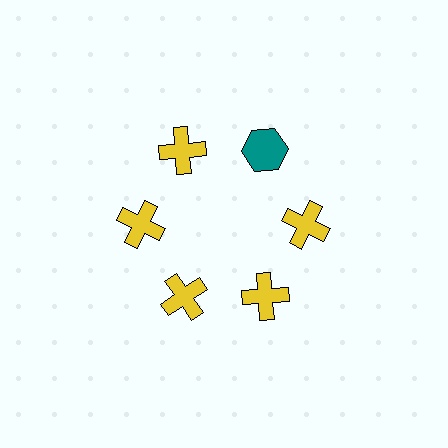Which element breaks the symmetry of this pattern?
The teal hexagon at roughly the 1 o'clock position breaks the symmetry. All other shapes are yellow crosses.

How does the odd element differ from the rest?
It differs in both color (teal instead of yellow) and shape (hexagon instead of cross).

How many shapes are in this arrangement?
There are 6 shapes arranged in a ring pattern.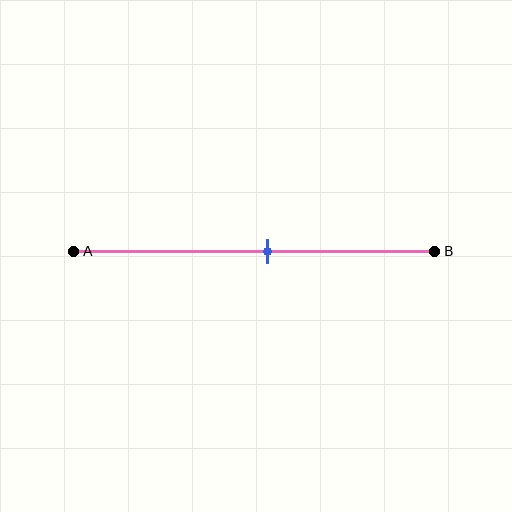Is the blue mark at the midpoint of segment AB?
No, the mark is at about 55% from A, not at the 50% midpoint.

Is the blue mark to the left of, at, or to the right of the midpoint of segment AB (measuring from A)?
The blue mark is to the right of the midpoint of segment AB.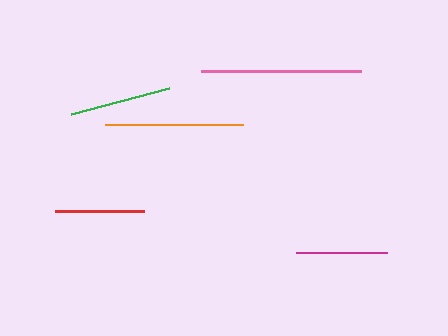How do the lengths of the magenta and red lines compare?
The magenta and red lines are approximately the same length.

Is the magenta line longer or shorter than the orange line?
The orange line is longer than the magenta line.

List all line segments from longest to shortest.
From longest to shortest: pink, orange, green, magenta, red.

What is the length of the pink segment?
The pink segment is approximately 160 pixels long.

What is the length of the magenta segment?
The magenta segment is approximately 90 pixels long.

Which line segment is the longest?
The pink line is the longest at approximately 160 pixels.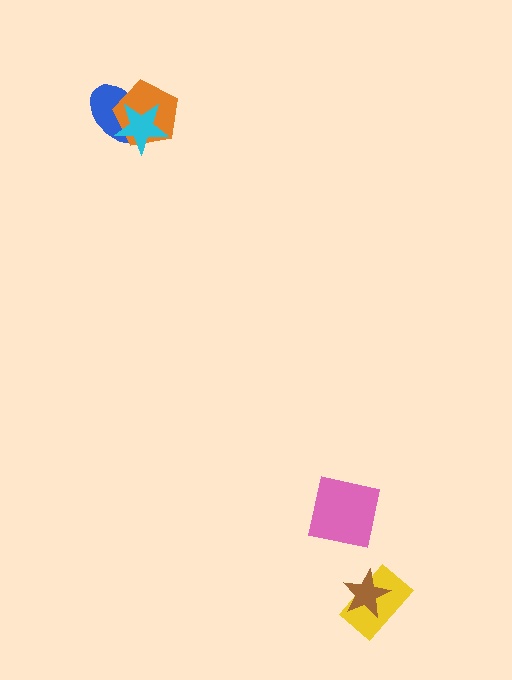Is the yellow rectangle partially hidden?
Yes, it is partially covered by another shape.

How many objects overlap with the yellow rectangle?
1 object overlaps with the yellow rectangle.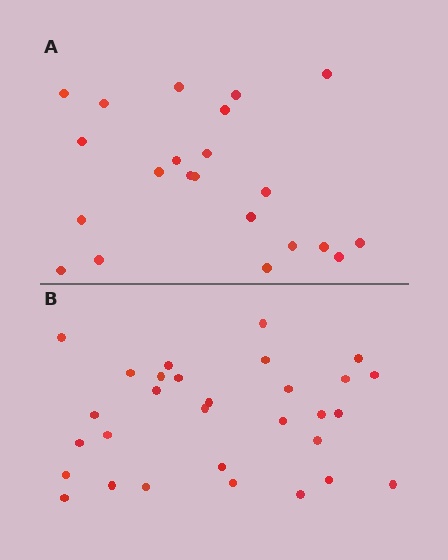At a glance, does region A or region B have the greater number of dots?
Region B (the bottom region) has more dots.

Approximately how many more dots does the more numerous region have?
Region B has roughly 8 or so more dots than region A.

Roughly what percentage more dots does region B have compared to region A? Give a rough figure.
About 35% more.